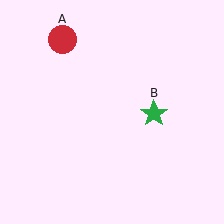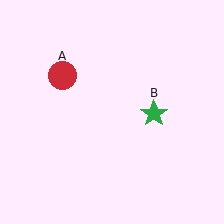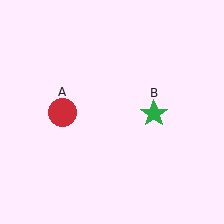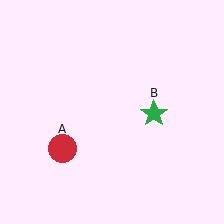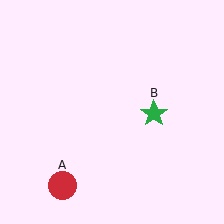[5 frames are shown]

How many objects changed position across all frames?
1 object changed position: red circle (object A).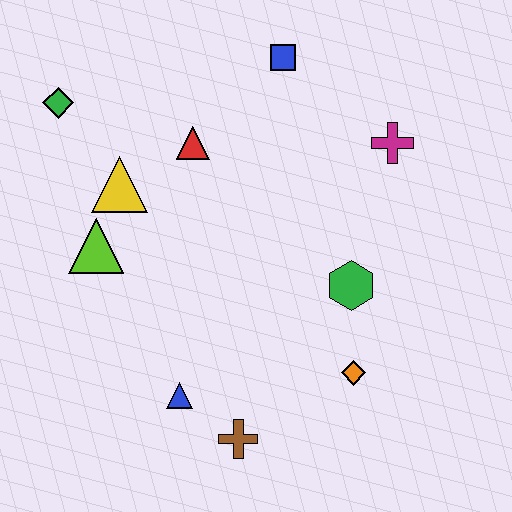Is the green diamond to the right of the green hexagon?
No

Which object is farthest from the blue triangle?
The blue square is farthest from the blue triangle.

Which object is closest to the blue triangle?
The brown cross is closest to the blue triangle.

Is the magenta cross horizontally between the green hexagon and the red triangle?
No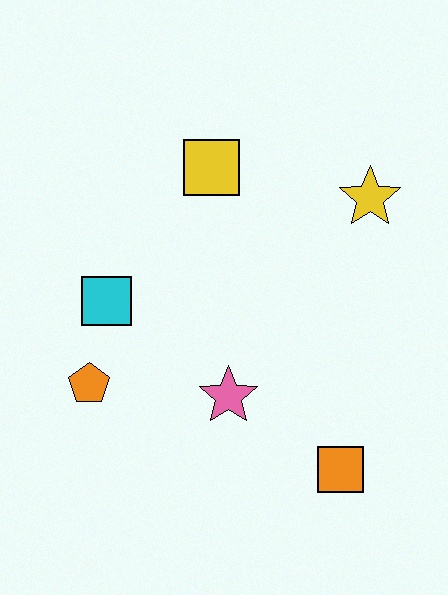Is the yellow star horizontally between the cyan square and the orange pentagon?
No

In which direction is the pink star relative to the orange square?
The pink star is to the left of the orange square.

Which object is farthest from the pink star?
The yellow star is farthest from the pink star.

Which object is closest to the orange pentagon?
The cyan square is closest to the orange pentagon.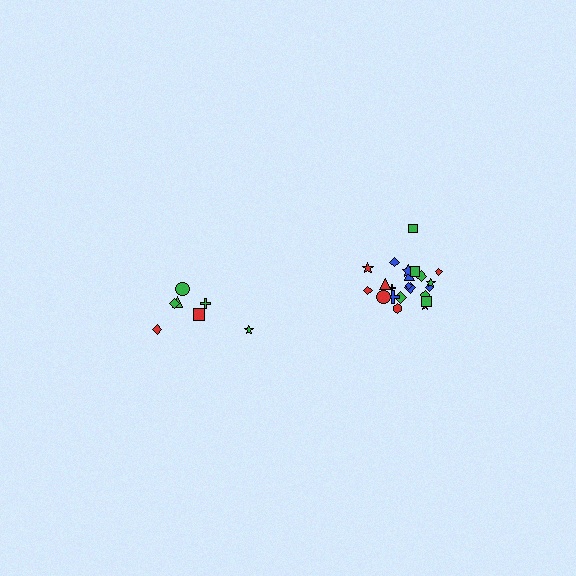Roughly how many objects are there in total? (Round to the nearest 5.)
Roughly 30 objects in total.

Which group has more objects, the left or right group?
The right group.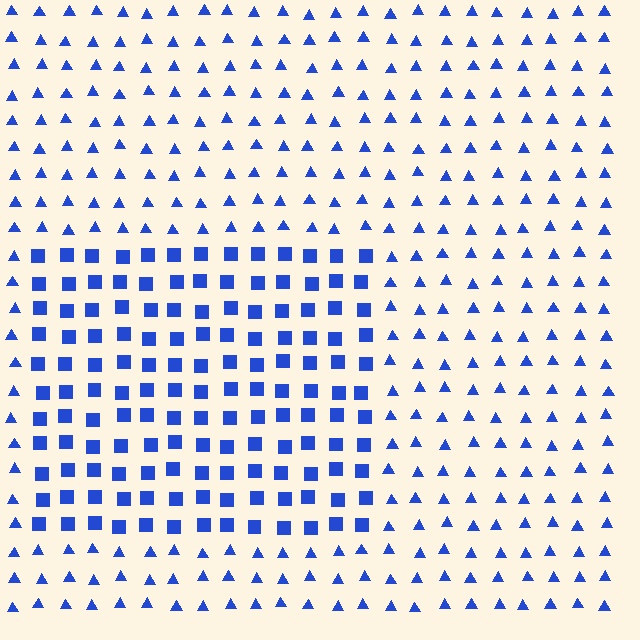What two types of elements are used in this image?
The image uses squares inside the rectangle region and triangles outside it.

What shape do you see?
I see a rectangle.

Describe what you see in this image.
The image is filled with small blue elements arranged in a uniform grid. A rectangle-shaped region contains squares, while the surrounding area contains triangles. The boundary is defined purely by the change in element shape.